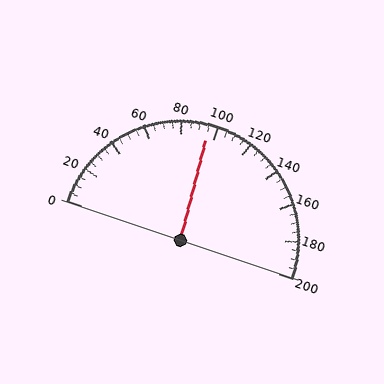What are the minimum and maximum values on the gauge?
The gauge ranges from 0 to 200.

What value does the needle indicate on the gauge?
The needle indicates approximately 95.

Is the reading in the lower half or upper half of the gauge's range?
The reading is in the lower half of the range (0 to 200).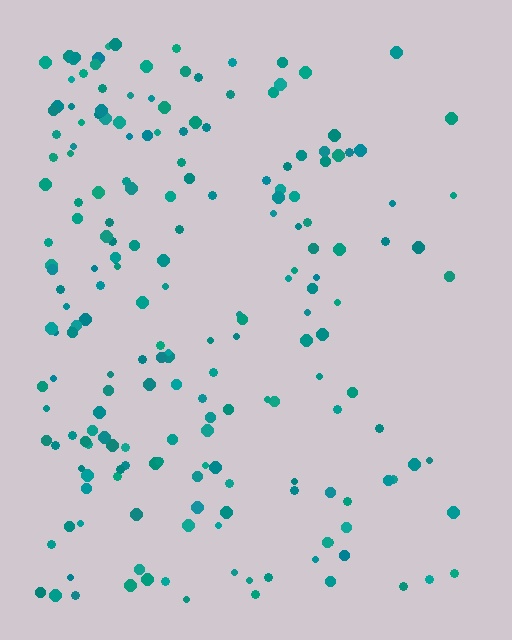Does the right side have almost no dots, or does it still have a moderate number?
Still a moderate number, just noticeably fewer than the left.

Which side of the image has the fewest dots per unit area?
The right.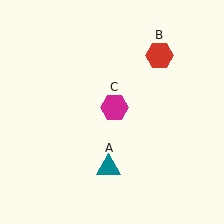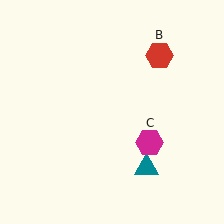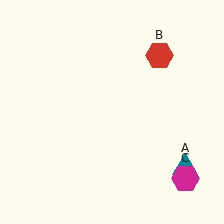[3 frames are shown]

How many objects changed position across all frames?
2 objects changed position: teal triangle (object A), magenta hexagon (object C).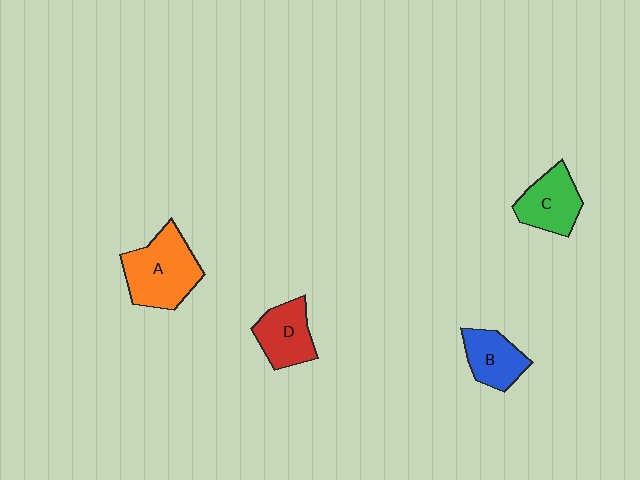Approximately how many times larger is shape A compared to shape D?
Approximately 1.5 times.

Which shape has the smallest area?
Shape B (blue).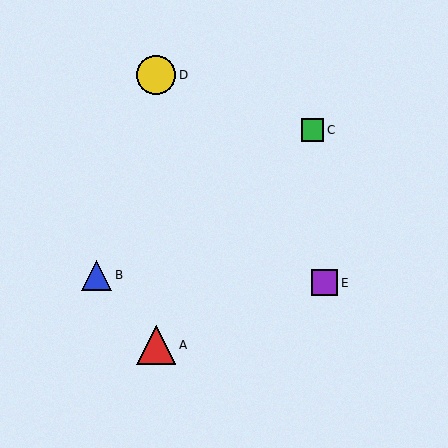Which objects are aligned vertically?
Objects A, D are aligned vertically.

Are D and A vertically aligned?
Yes, both are at x≈156.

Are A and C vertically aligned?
No, A is at x≈156 and C is at x≈313.